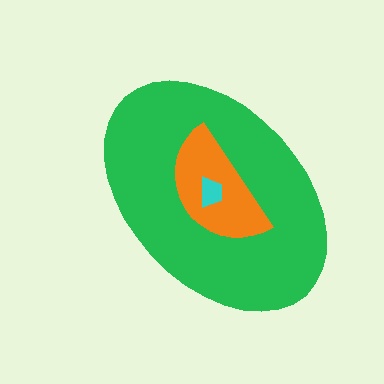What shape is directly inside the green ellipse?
The orange semicircle.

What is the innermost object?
The cyan trapezoid.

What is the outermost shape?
The green ellipse.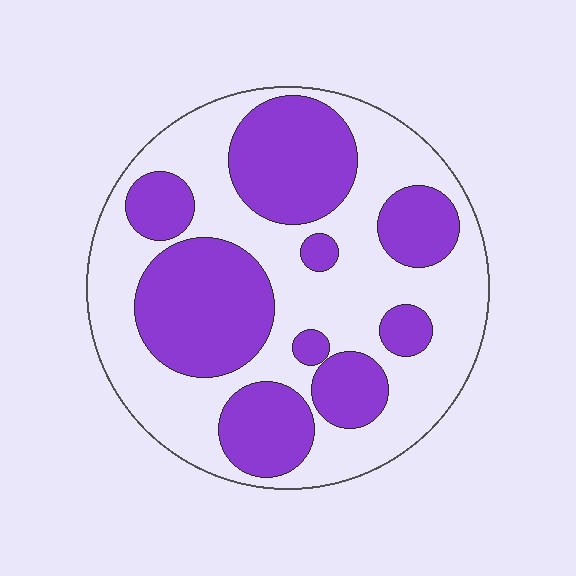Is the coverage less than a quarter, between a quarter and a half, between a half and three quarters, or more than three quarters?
Between a quarter and a half.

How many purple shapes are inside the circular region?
9.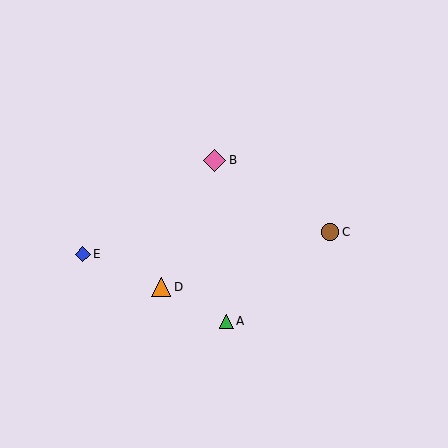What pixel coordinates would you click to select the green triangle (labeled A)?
Click at (226, 321) to select the green triangle A.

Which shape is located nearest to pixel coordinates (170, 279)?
The orange triangle (labeled D) at (161, 287) is nearest to that location.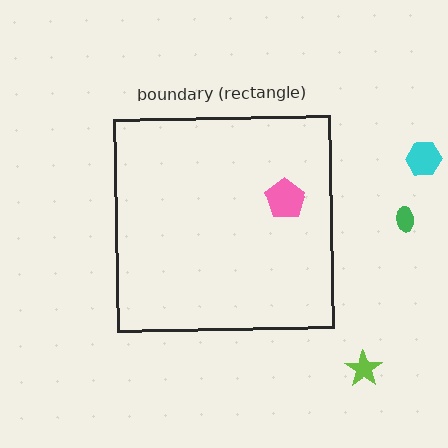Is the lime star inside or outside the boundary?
Outside.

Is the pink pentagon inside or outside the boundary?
Inside.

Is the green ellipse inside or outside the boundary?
Outside.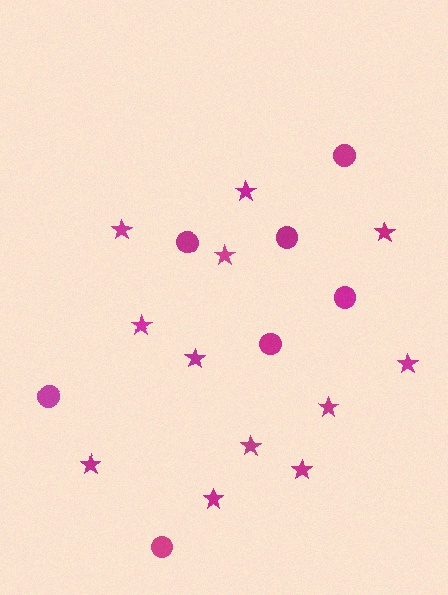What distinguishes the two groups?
There are 2 groups: one group of stars (12) and one group of circles (7).